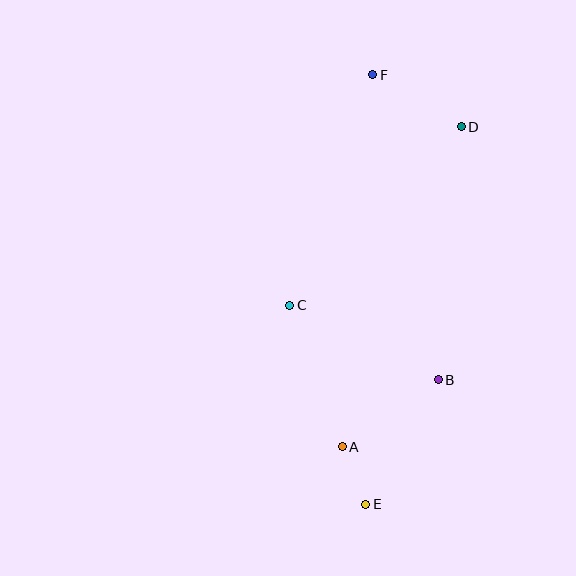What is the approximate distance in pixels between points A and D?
The distance between A and D is approximately 342 pixels.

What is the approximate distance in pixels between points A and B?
The distance between A and B is approximately 117 pixels.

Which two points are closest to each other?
Points A and E are closest to each other.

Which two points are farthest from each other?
Points E and F are farthest from each other.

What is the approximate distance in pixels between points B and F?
The distance between B and F is approximately 312 pixels.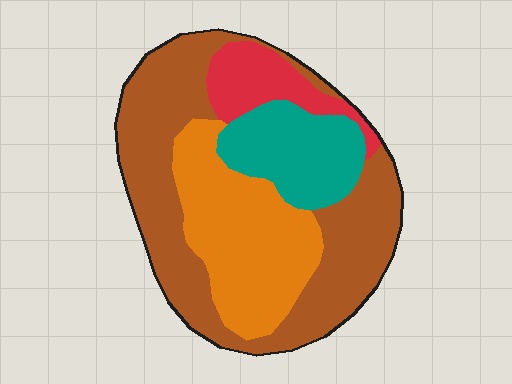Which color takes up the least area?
Red, at roughly 10%.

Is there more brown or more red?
Brown.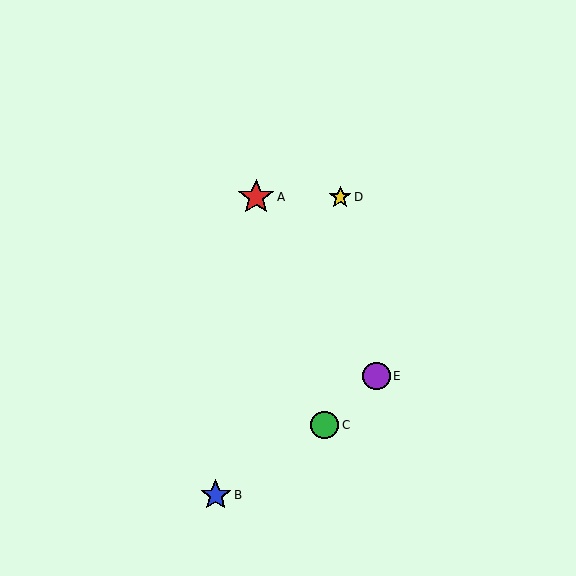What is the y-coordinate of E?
Object E is at y≈376.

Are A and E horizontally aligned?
No, A is at y≈197 and E is at y≈376.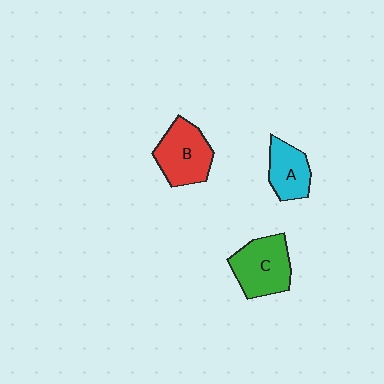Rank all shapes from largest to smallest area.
From largest to smallest: C (green), B (red), A (cyan).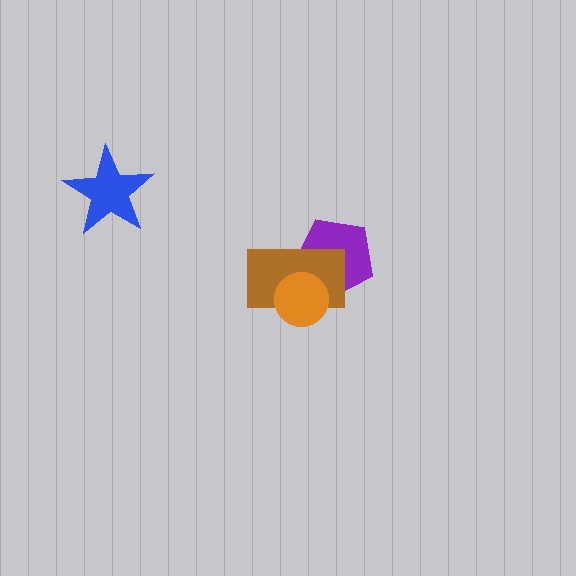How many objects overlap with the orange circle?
2 objects overlap with the orange circle.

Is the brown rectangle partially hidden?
Yes, it is partially covered by another shape.